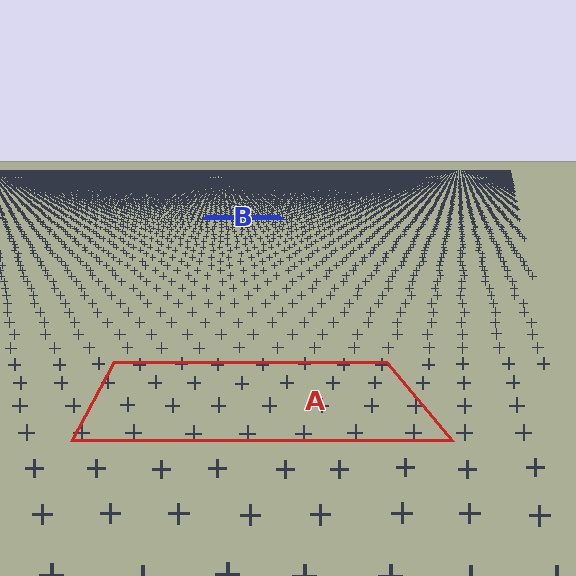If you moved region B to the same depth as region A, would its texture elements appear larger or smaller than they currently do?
They would appear larger. At a closer depth, the same texture elements are projected at a bigger on-screen size.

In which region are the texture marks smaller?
The texture marks are smaller in region B, because it is farther away.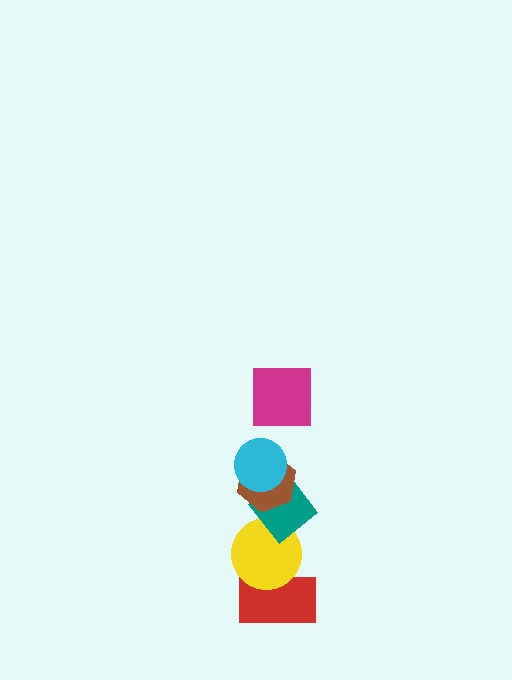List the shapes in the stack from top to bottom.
From top to bottom: the magenta square, the cyan circle, the brown hexagon, the teal diamond, the yellow circle, the red rectangle.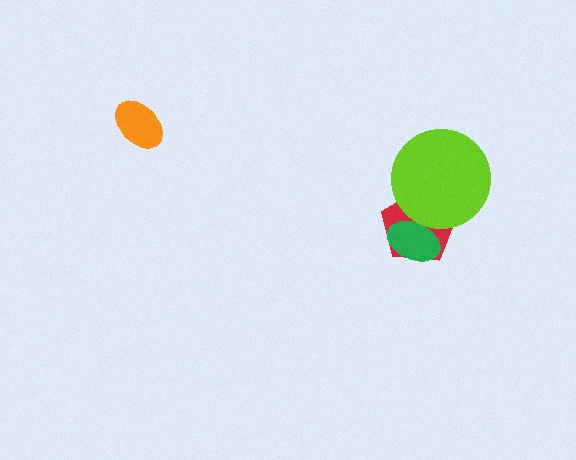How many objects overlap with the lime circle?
2 objects overlap with the lime circle.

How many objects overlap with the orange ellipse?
0 objects overlap with the orange ellipse.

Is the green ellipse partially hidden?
Yes, it is partially covered by another shape.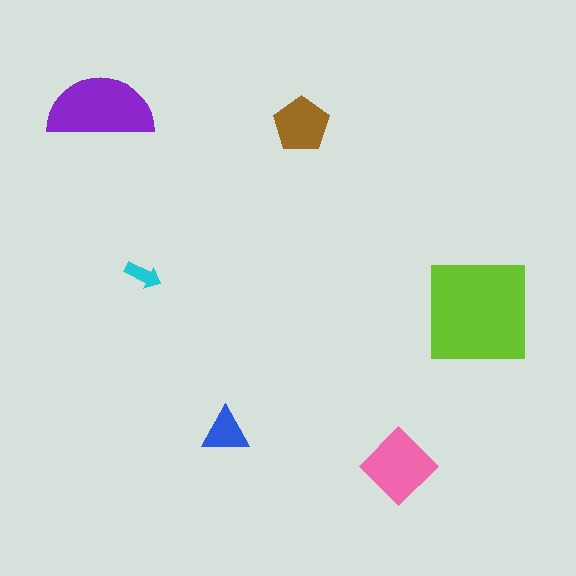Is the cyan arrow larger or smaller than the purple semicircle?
Smaller.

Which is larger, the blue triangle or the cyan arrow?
The blue triangle.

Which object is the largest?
The lime square.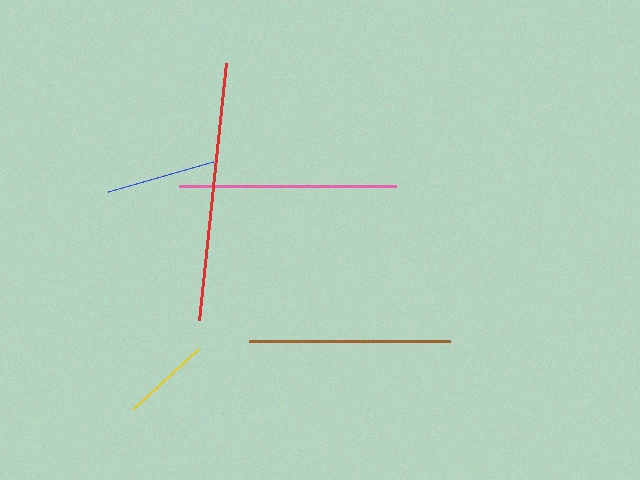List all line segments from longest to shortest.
From longest to shortest: red, pink, brown, blue, yellow.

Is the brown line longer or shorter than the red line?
The red line is longer than the brown line.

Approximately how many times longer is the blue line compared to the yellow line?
The blue line is approximately 1.2 times the length of the yellow line.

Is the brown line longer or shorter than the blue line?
The brown line is longer than the blue line.